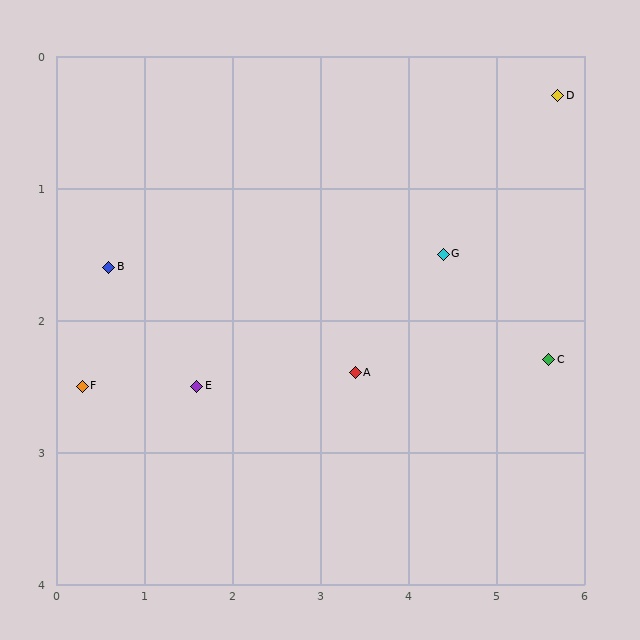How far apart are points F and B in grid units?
Points F and B are about 0.9 grid units apart.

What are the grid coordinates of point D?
Point D is at approximately (5.7, 0.3).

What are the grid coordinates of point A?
Point A is at approximately (3.4, 2.4).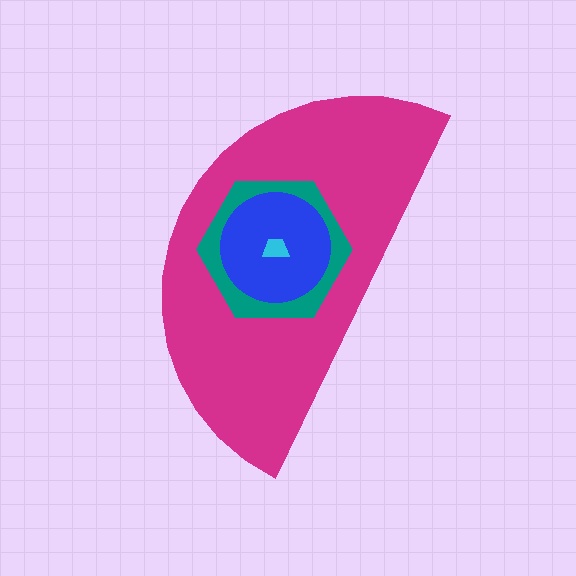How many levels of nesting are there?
4.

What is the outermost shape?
The magenta semicircle.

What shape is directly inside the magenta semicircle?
The teal hexagon.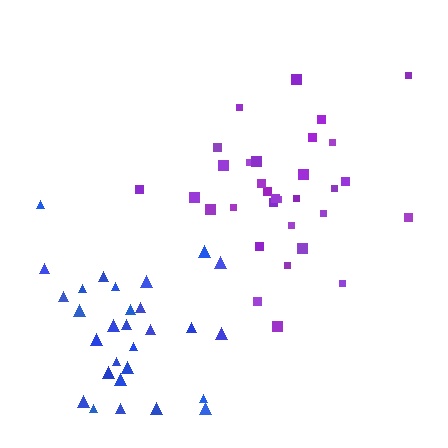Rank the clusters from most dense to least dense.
purple, blue.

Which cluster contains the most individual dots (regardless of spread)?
Purple (32).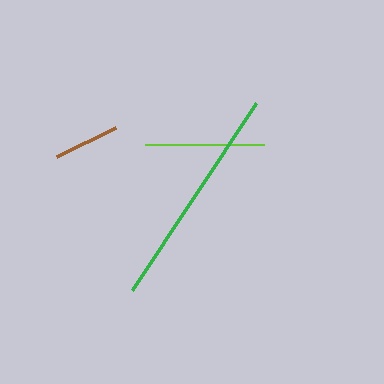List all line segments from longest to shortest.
From longest to shortest: green, lime, brown.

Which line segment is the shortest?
The brown line is the shortest at approximately 65 pixels.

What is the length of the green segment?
The green segment is approximately 224 pixels long.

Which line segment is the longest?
The green line is the longest at approximately 224 pixels.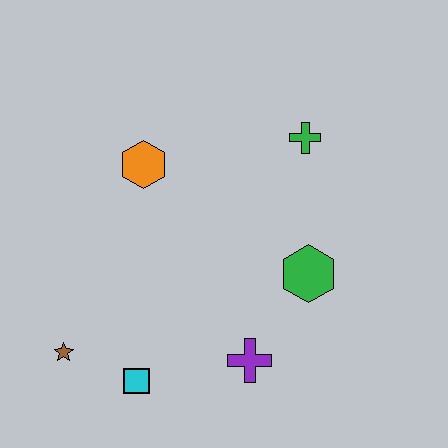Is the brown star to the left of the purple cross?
Yes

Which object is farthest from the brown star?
The green cross is farthest from the brown star.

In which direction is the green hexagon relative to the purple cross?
The green hexagon is above the purple cross.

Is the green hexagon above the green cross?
No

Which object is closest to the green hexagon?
The purple cross is closest to the green hexagon.